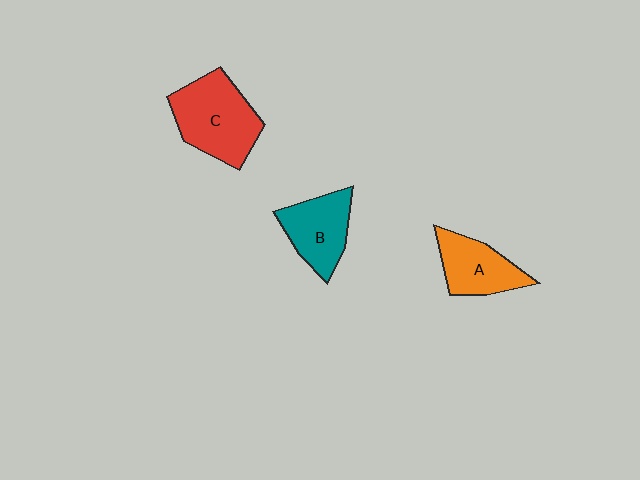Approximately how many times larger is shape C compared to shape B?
Approximately 1.4 times.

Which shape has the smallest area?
Shape A (orange).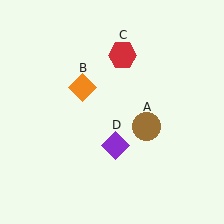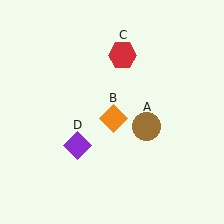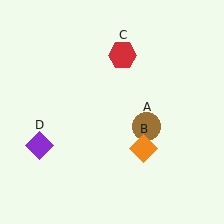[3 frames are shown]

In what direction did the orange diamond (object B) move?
The orange diamond (object B) moved down and to the right.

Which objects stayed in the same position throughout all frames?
Brown circle (object A) and red hexagon (object C) remained stationary.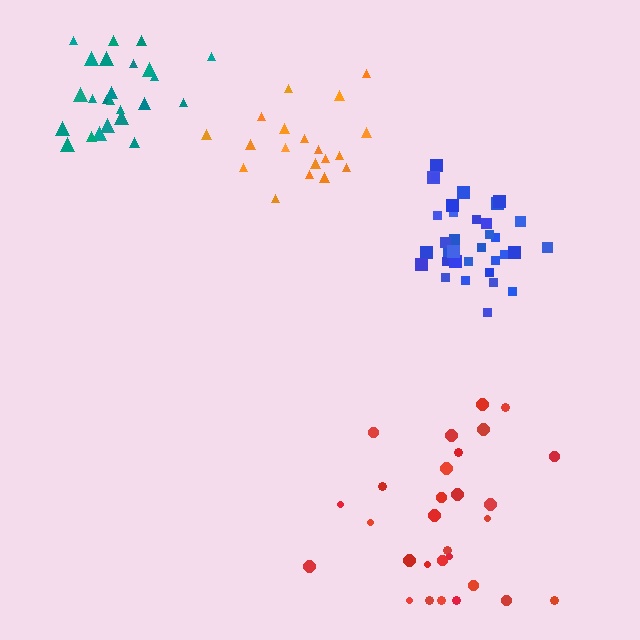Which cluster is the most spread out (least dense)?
Red.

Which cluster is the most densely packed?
Blue.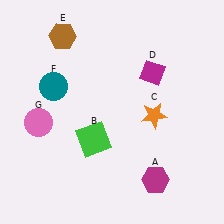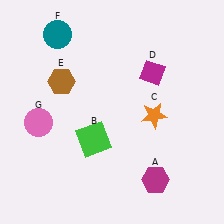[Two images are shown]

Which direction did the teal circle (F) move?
The teal circle (F) moved up.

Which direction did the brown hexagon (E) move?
The brown hexagon (E) moved down.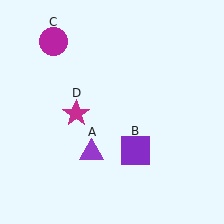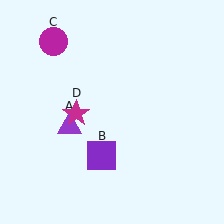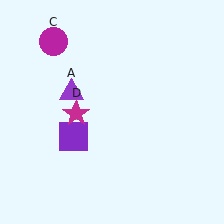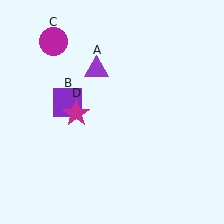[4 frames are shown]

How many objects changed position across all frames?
2 objects changed position: purple triangle (object A), purple square (object B).